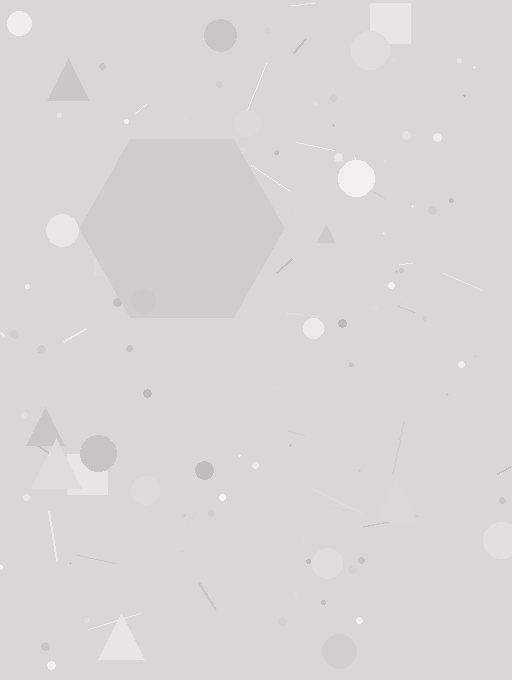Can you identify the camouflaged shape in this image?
The camouflaged shape is a hexagon.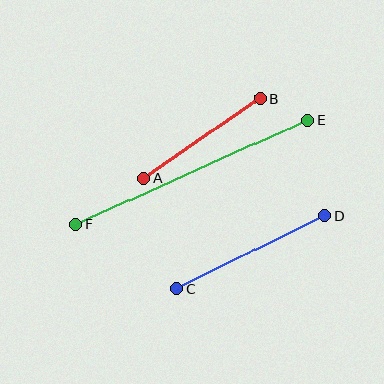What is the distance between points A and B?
The distance is approximately 141 pixels.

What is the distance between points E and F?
The distance is approximately 254 pixels.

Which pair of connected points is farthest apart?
Points E and F are farthest apart.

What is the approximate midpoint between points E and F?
The midpoint is at approximately (191, 172) pixels.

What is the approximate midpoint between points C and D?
The midpoint is at approximately (251, 252) pixels.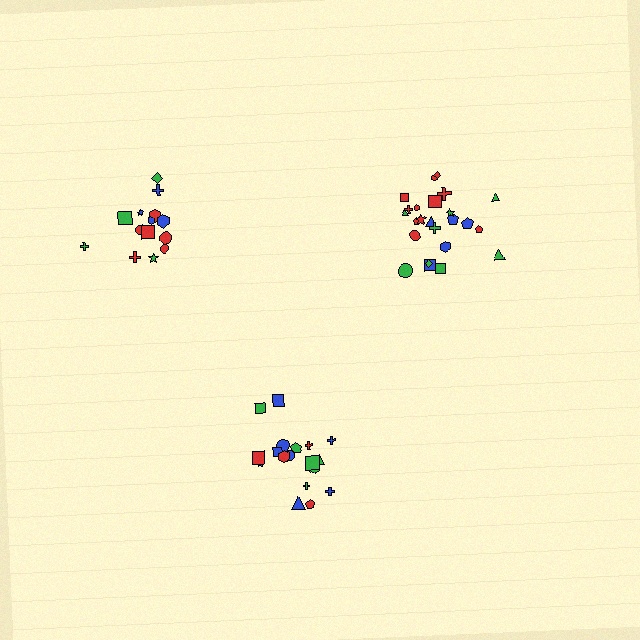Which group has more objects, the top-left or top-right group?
The top-right group.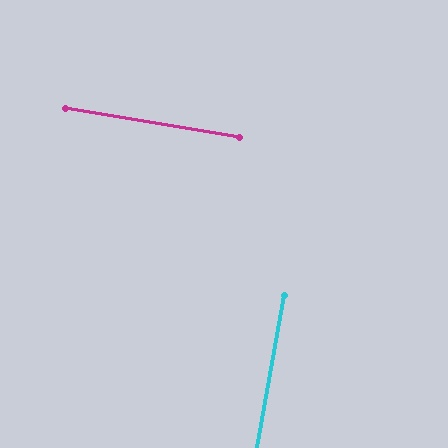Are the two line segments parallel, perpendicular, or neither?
Perpendicular — they meet at approximately 89°.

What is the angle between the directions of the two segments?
Approximately 89 degrees.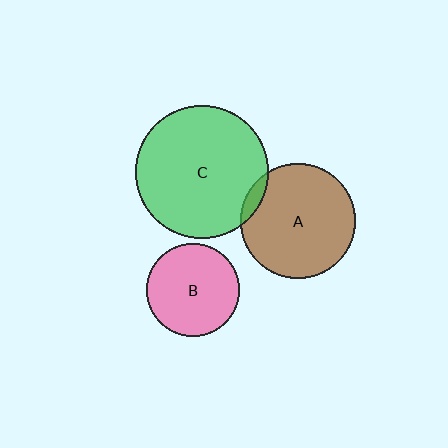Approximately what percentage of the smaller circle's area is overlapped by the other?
Approximately 5%.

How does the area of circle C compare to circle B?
Approximately 2.1 times.